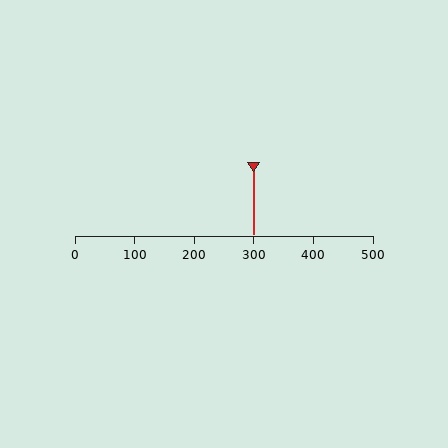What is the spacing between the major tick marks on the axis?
The major ticks are spaced 100 apart.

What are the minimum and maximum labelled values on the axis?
The axis runs from 0 to 500.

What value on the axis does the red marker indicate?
The marker indicates approximately 300.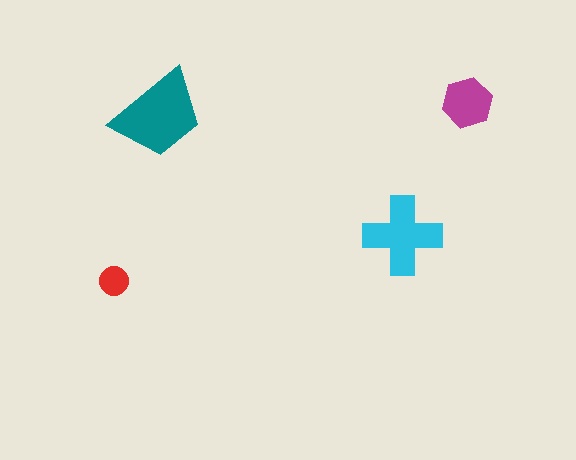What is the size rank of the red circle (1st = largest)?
4th.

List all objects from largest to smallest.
The teal trapezoid, the cyan cross, the magenta hexagon, the red circle.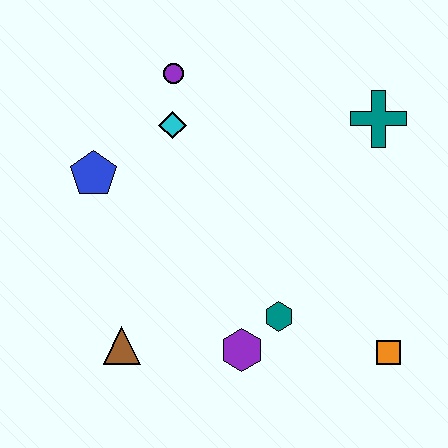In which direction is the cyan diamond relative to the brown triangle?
The cyan diamond is above the brown triangle.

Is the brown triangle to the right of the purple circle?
No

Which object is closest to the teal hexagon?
The purple hexagon is closest to the teal hexagon.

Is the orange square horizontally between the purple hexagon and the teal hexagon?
No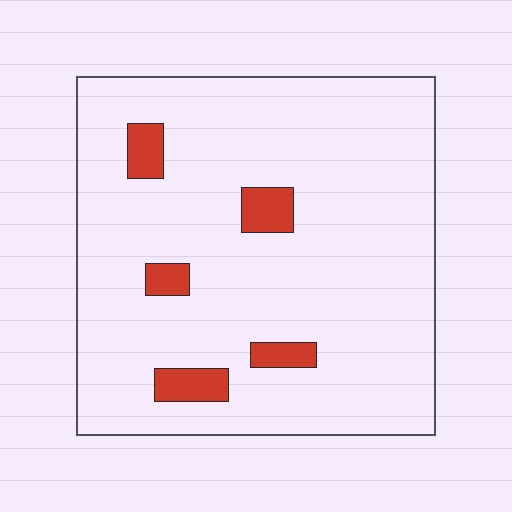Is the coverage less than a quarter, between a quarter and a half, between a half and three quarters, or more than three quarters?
Less than a quarter.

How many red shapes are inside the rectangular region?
5.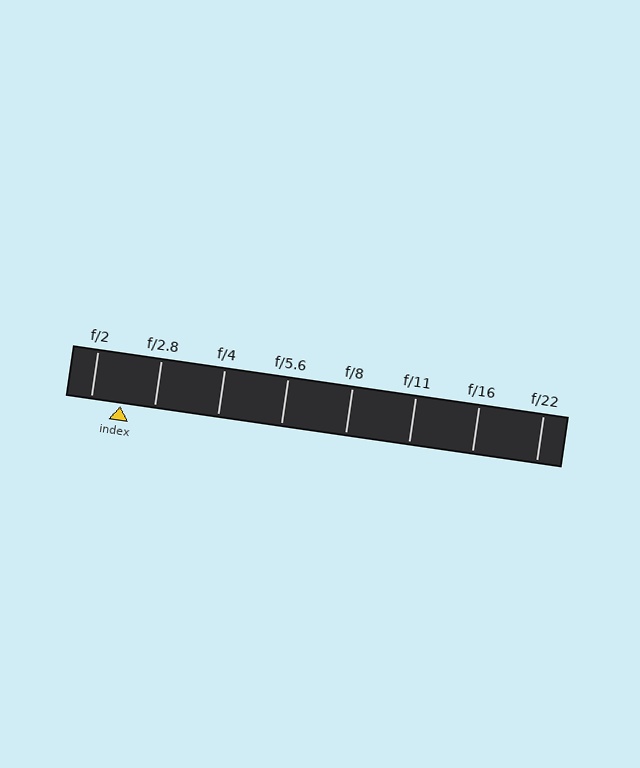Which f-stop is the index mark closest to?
The index mark is closest to f/2.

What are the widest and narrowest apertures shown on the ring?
The widest aperture shown is f/2 and the narrowest is f/22.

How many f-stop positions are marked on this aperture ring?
There are 8 f-stop positions marked.